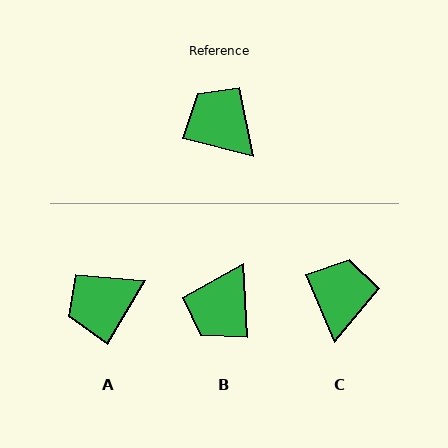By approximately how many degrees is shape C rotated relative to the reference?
Approximately 52 degrees clockwise.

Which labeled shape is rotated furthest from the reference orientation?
B, about 107 degrees away.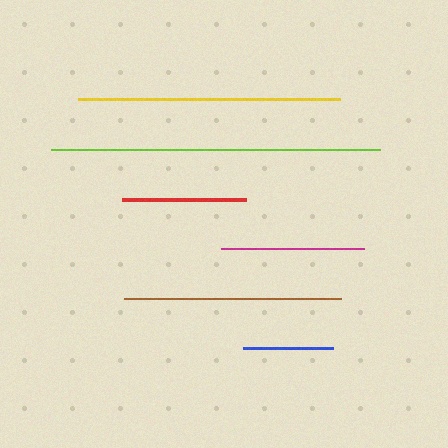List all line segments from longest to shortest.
From longest to shortest: lime, yellow, brown, magenta, red, blue.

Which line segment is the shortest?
The blue line is the shortest at approximately 89 pixels.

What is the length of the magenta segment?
The magenta segment is approximately 143 pixels long.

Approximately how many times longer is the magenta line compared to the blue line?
The magenta line is approximately 1.6 times the length of the blue line.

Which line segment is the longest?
The lime line is the longest at approximately 328 pixels.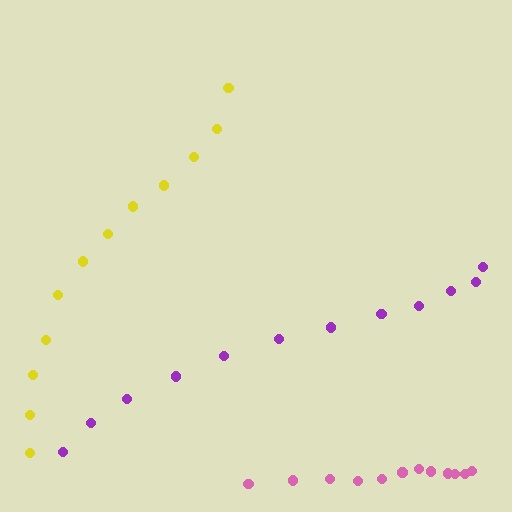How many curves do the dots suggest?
There are 3 distinct paths.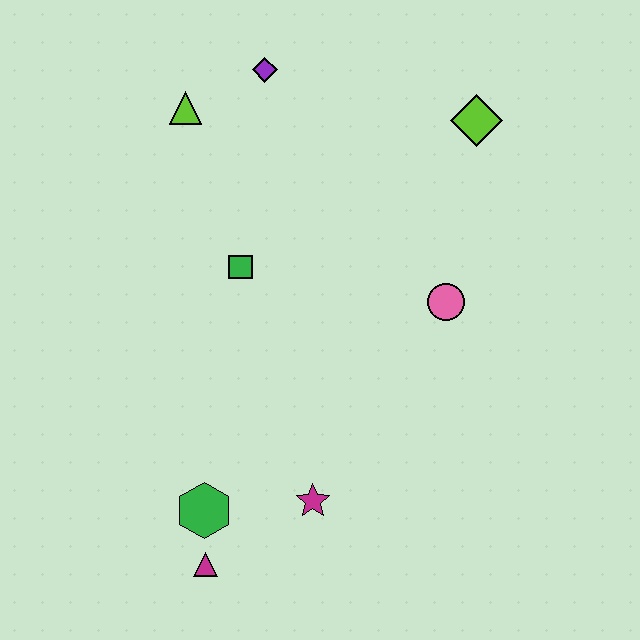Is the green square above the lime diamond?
No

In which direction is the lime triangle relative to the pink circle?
The lime triangle is to the left of the pink circle.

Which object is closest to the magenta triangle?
The green hexagon is closest to the magenta triangle.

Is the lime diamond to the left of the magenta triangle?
No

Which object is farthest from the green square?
The magenta triangle is farthest from the green square.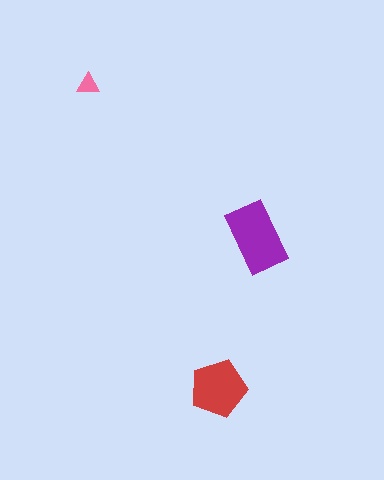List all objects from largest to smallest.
The purple rectangle, the red pentagon, the pink triangle.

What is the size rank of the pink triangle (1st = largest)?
3rd.